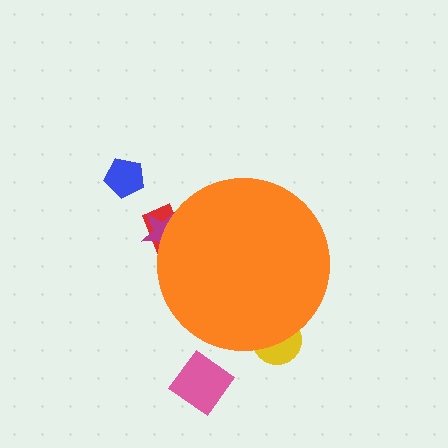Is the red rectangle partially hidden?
Yes, the red rectangle is partially hidden behind the orange circle.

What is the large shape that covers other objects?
An orange circle.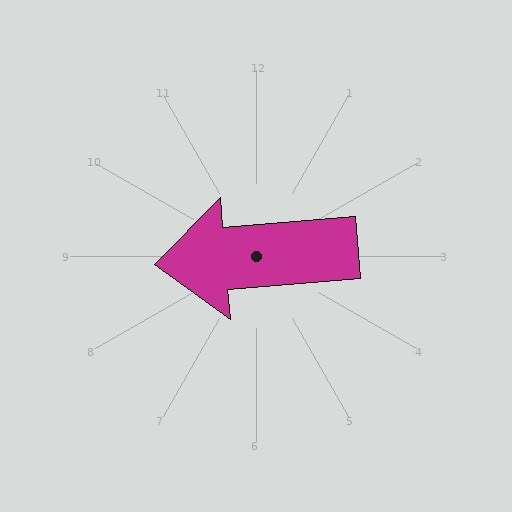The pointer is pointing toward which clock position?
Roughly 9 o'clock.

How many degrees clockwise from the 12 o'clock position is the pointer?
Approximately 265 degrees.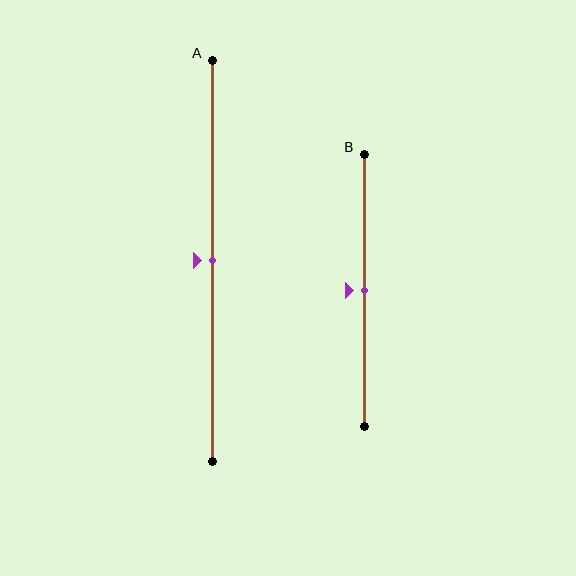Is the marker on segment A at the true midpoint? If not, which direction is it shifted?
Yes, the marker on segment A is at the true midpoint.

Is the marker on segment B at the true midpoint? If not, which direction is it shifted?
Yes, the marker on segment B is at the true midpoint.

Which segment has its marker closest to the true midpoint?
Segment A has its marker closest to the true midpoint.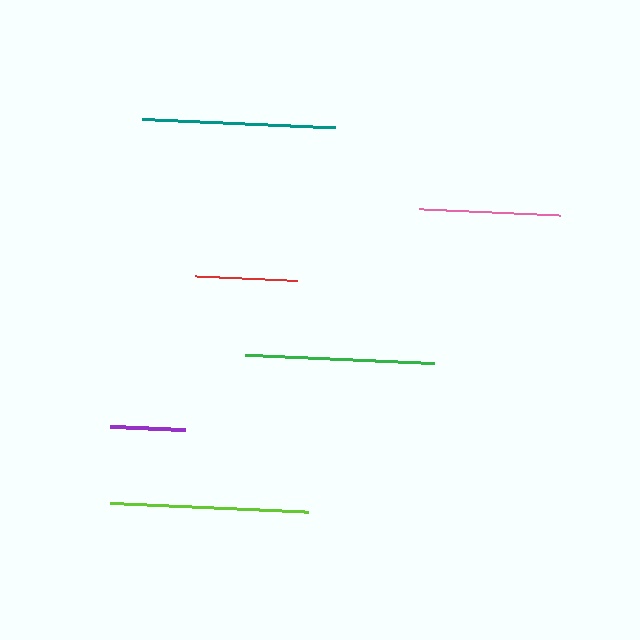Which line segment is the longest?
The lime line is the longest at approximately 199 pixels.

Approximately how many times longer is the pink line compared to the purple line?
The pink line is approximately 1.9 times the length of the purple line.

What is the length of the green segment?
The green segment is approximately 188 pixels long.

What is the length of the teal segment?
The teal segment is approximately 193 pixels long.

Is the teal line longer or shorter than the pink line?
The teal line is longer than the pink line.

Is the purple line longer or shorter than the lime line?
The lime line is longer than the purple line.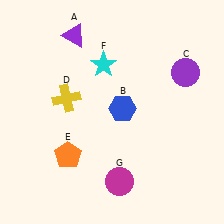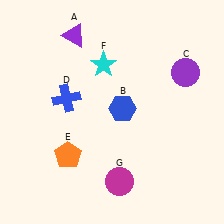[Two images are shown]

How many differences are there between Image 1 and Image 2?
There is 1 difference between the two images.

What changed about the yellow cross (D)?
In Image 1, D is yellow. In Image 2, it changed to blue.